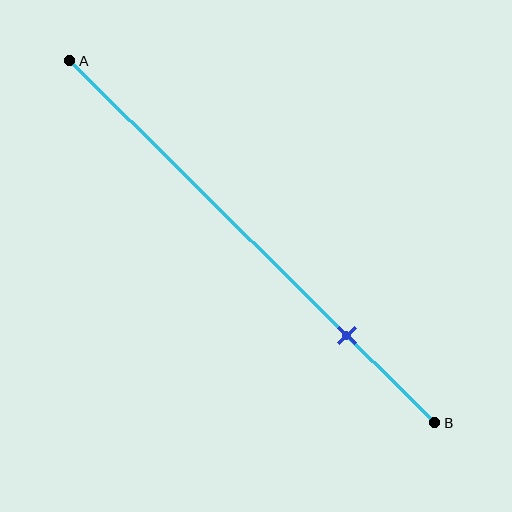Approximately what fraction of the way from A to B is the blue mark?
The blue mark is approximately 75% of the way from A to B.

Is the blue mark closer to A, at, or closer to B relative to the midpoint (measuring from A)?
The blue mark is closer to point B than the midpoint of segment AB.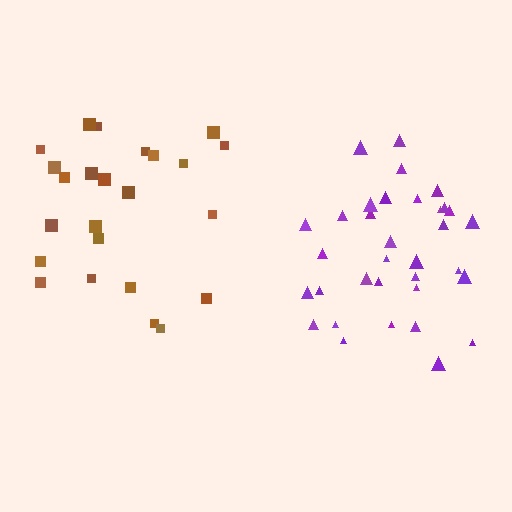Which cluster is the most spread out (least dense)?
Brown.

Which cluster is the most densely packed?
Purple.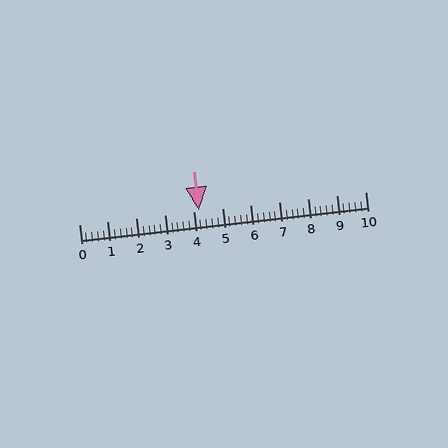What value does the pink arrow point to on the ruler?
The pink arrow points to approximately 4.2.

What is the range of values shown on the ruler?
The ruler shows values from 0 to 10.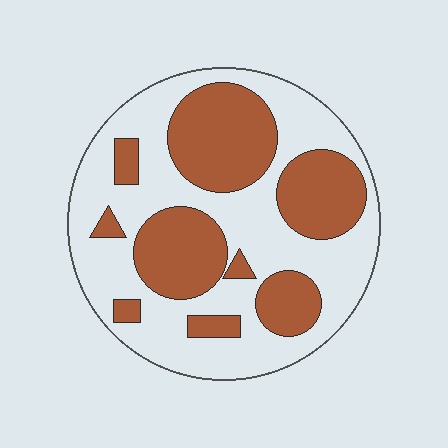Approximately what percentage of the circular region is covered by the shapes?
Approximately 40%.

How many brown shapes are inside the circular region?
9.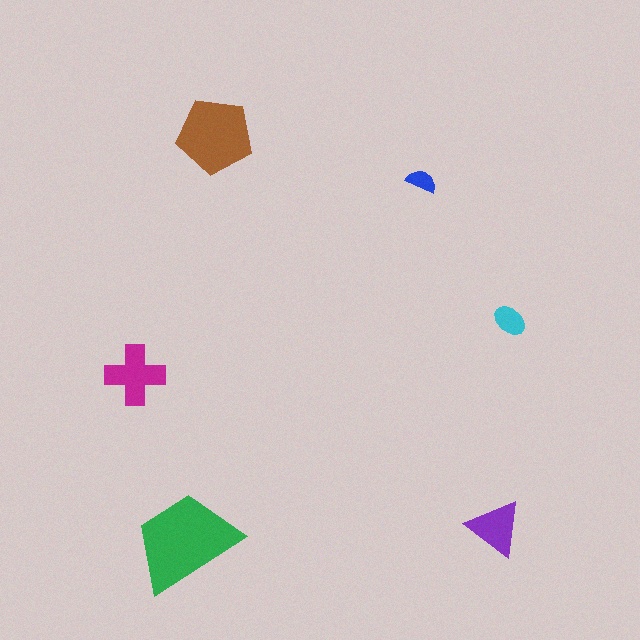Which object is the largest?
The green trapezoid.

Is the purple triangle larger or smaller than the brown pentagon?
Smaller.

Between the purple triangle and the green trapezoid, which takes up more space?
The green trapezoid.